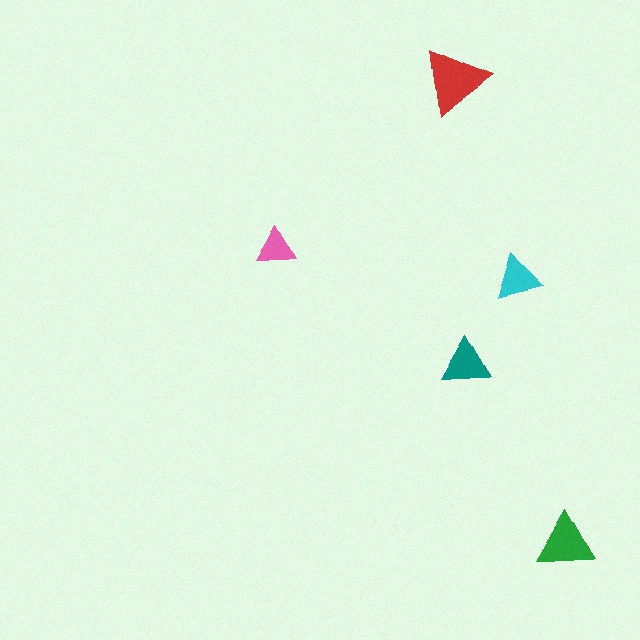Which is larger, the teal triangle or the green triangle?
The green one.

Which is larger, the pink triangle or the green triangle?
The green one.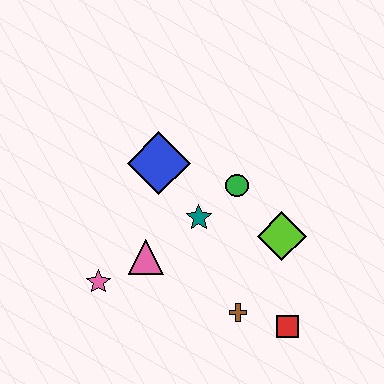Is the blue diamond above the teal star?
Yes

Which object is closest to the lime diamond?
The green circle is closest to the lime diamond.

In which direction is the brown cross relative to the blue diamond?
The brown cross is below the blue diamond.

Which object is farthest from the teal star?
The red square is farthest from the teal star.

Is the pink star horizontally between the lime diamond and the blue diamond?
No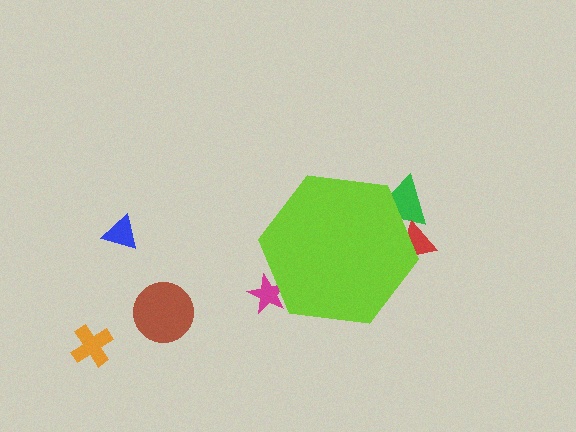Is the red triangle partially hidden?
Yes, the red triangle is partially hidden behind the lime hexagon.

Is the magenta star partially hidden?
Yes, the magenta star is partially hidden behind the lime hexagon.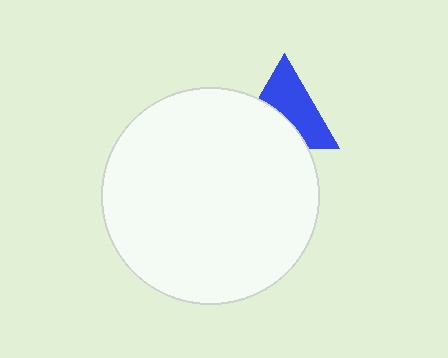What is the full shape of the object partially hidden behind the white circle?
The partially hidden object is a blue triangle.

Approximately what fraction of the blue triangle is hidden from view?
Roughly 44% of the blue triangle is hidden behind the white circle.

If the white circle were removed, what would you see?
You would see the complete blue triangle.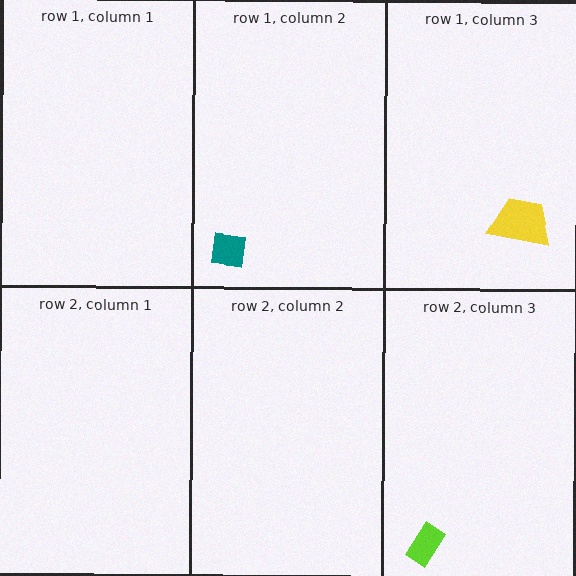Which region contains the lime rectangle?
The row 2, column 3 region.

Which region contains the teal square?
The row 1, column 2 region.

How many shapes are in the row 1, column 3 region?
1.